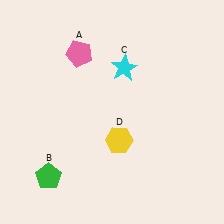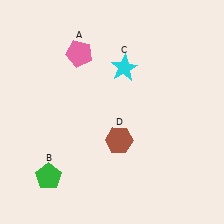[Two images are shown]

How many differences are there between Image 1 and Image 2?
There is 1 difference between the two images.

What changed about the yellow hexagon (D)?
In Image 1, D is yellow. In Image 2, it changed to brown.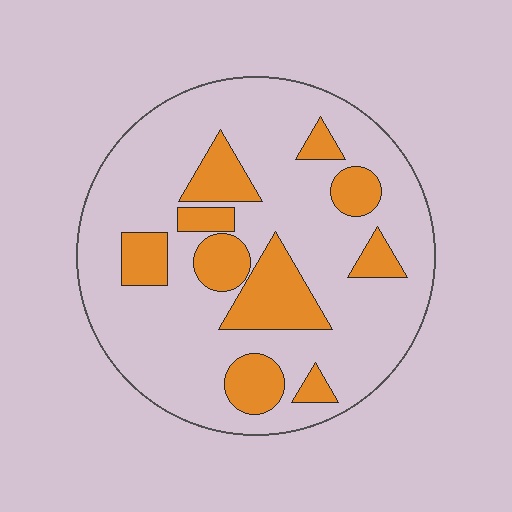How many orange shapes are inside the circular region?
10.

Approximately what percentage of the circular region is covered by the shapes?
Approximately 25%.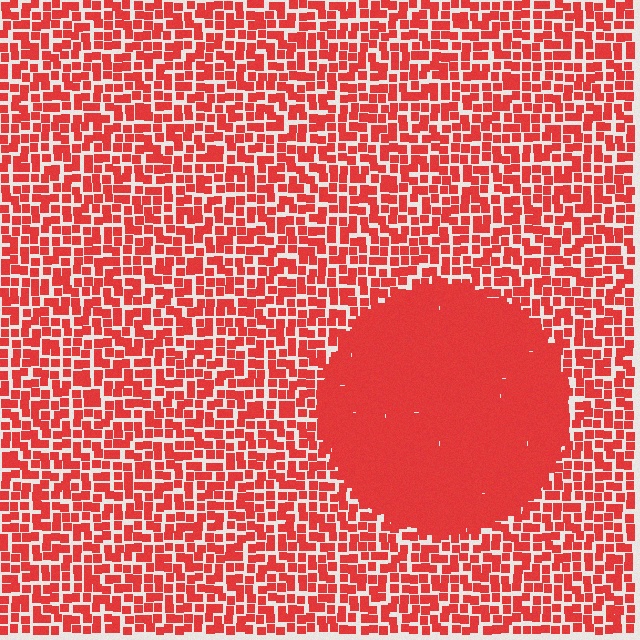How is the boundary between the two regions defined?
The boundary is defined by a change in element density (approximately 2.3x ratio). All elements are the same color, size, and shape.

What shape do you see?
I see a circle.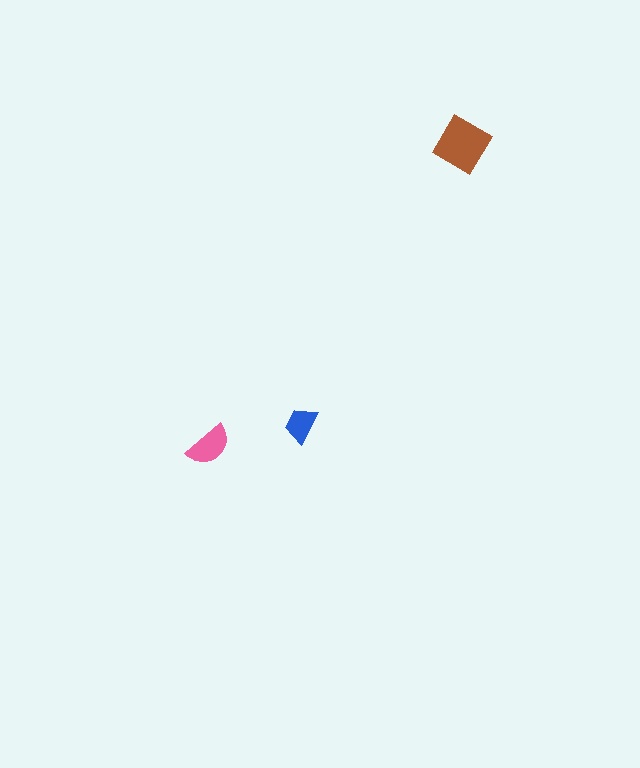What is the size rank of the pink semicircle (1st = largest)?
2nd.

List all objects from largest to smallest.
The brown diamond, the pink semicircle, the blue trapezoid.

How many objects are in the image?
There are 3 objects in the image.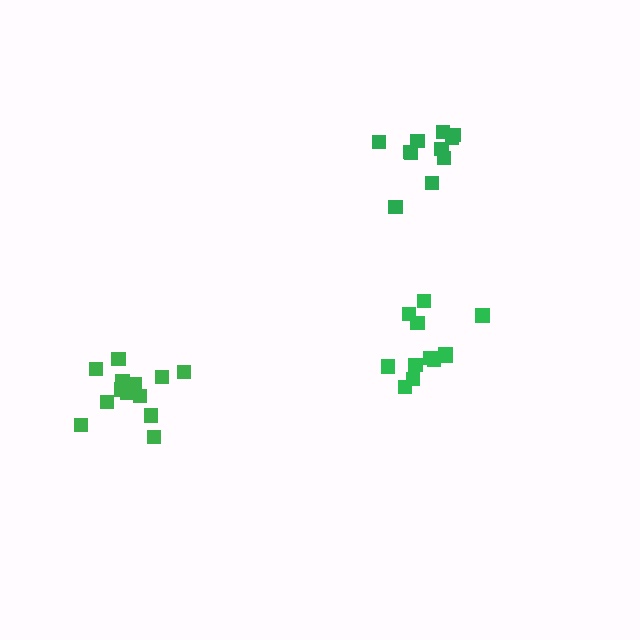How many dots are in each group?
Group 1: 13 dots, Group 2: 11 dots, Group 3: 12 dots (36 total).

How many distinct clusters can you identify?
There are 3 distinct clusters.